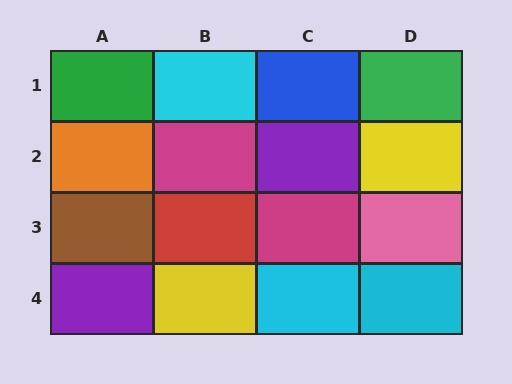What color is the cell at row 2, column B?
Magenta.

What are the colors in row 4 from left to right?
Purple, yellow, cyan, cyan.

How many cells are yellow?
2 cells are yellow.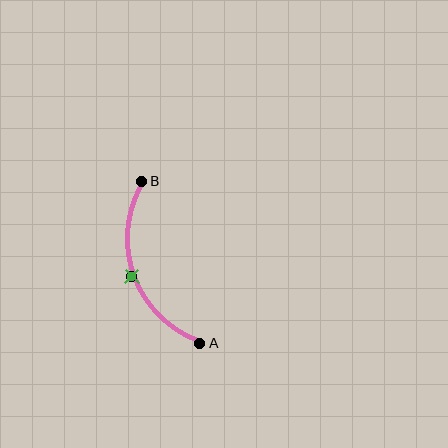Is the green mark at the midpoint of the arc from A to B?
Yes. The green mark lies on the arc at equal arc-length from both A and B — it is the arc midpoint.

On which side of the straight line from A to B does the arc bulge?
The arc bulges to the left of the straight line connecting A and B.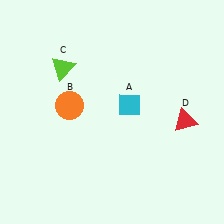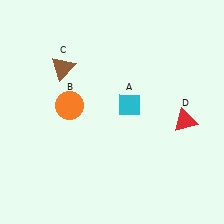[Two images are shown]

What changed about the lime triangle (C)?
In Image 1, C is lime. In Image 2, it changed to brown.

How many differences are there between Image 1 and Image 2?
There is 1 difference between the two images.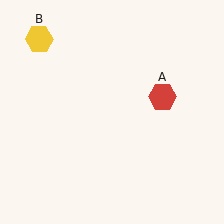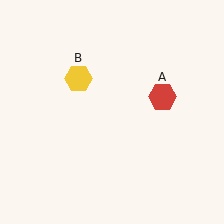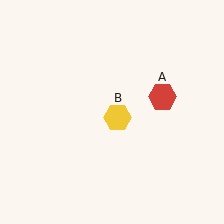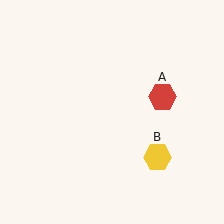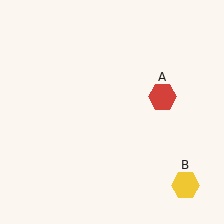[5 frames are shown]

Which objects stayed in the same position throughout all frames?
Red hexagon (object A) remained stationary.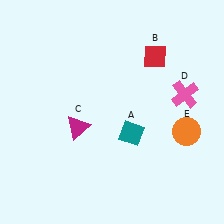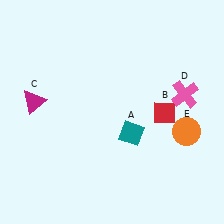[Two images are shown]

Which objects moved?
The objects that moved are: the red diamond (B), the magenta triangle (C).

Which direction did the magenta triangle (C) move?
The magenta triangle (C) moved left.